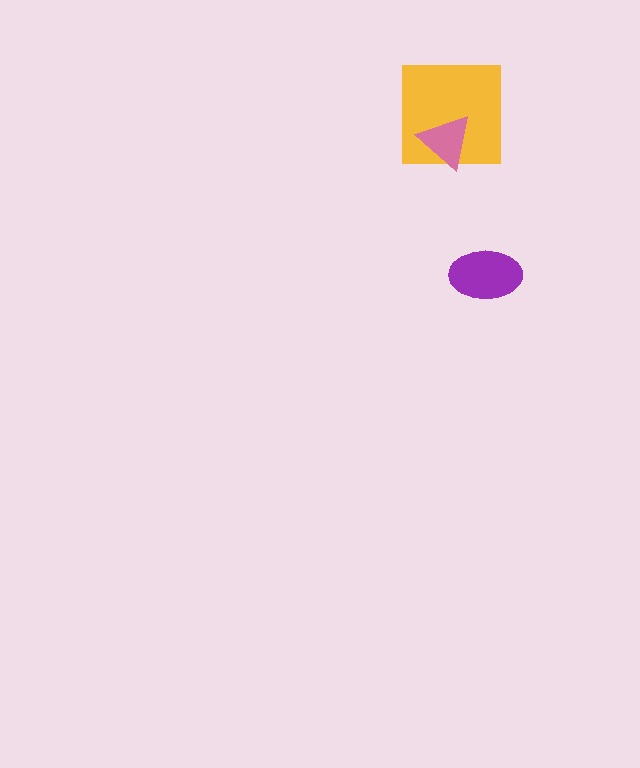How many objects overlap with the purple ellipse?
0 objects overlap with the purple ellipse.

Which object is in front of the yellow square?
The pink triangle is in front of the yellow square.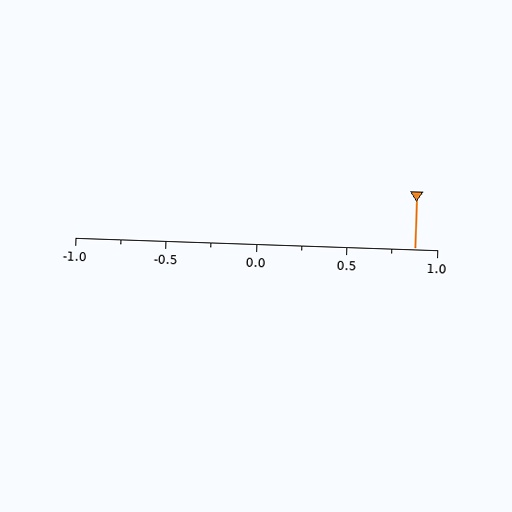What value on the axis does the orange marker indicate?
The marker indicates approximately 0.88.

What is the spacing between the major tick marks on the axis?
The major ticks are spaced 0.5 apart.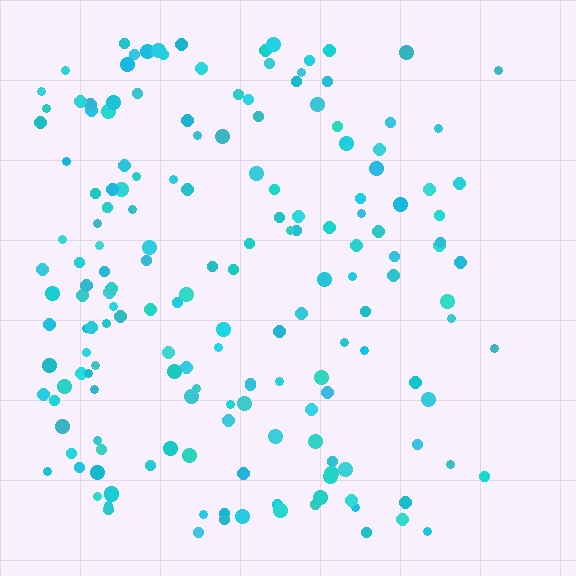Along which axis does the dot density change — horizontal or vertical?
Horizontal.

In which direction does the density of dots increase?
From right to left, with the left side densest.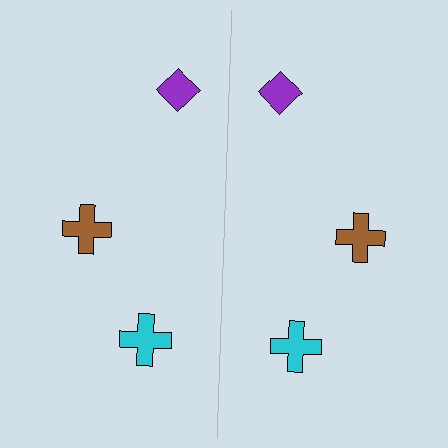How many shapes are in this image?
There are 6 shapes in this image.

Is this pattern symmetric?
Yes, this pattern has bilateral (reflection) symmetry.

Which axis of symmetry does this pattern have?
The pattern has a vertical axis of symmetry running through the center of the image.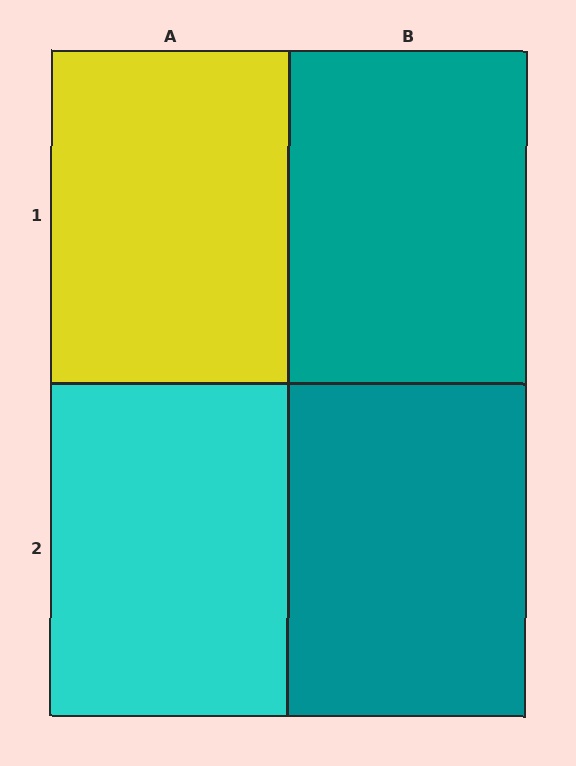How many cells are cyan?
1 cell is cyan.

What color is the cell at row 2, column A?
Cyan.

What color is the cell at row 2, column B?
Teal.